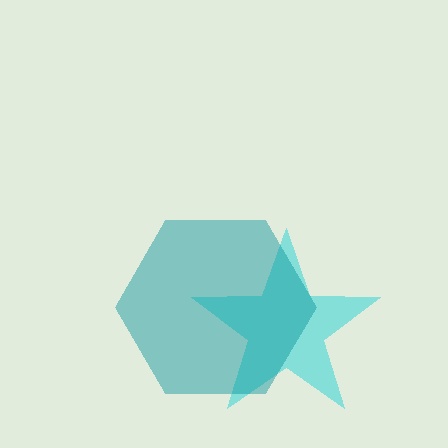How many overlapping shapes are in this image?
There are 2 overlapping shapes in the image.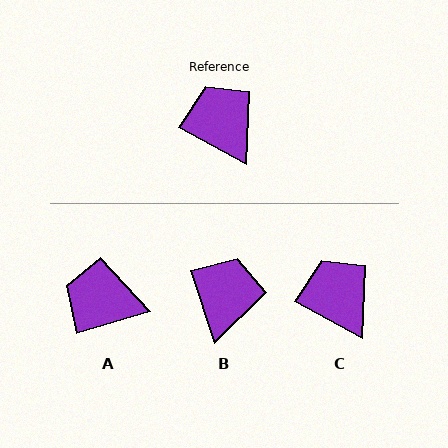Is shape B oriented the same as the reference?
No, it is off by about 43 degrees.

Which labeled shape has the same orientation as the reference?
C.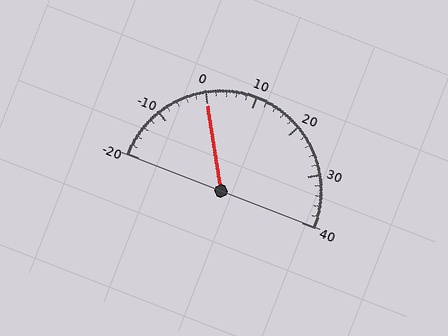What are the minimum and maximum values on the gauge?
The gauge ranges from -20 to 40.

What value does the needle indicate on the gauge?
The needle indicates approximately 0.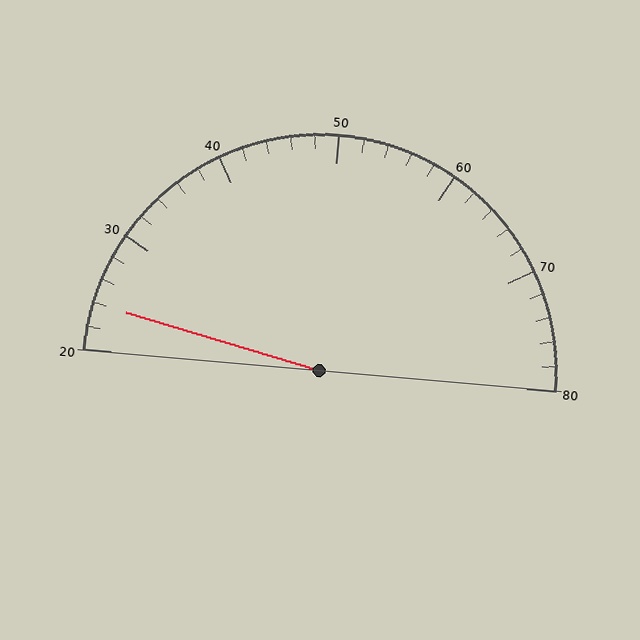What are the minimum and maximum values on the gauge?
The gauge ranges from 20 to 80.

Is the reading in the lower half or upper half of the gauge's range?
The reading is in the lower half of the range (20 to 80).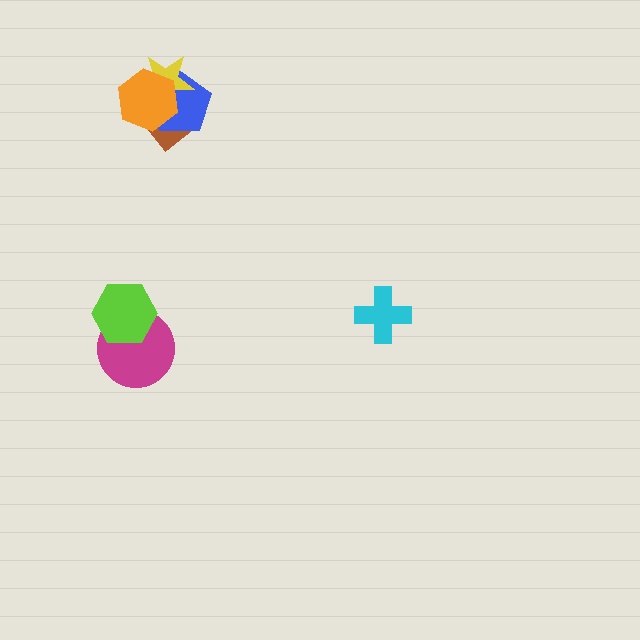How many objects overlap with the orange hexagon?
3 objects overlap with the orange hexagon.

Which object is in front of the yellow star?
The orange hexagon is in front of the yellow star.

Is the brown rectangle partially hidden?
Yes, it is partially covered by another shape.